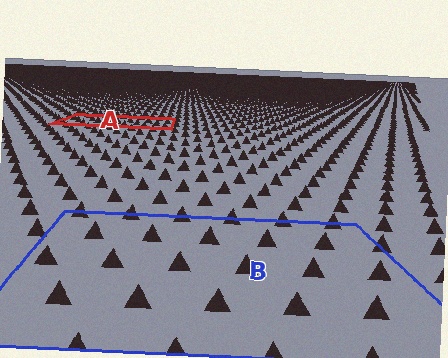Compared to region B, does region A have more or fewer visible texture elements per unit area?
Region A has more texture elements per unit area — they are packed more densely because it is farther away.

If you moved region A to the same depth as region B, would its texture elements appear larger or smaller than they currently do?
They would appear larger. At a closer depth, the same texture elements are projected at a bigger on-screen size.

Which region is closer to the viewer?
Region B is closer. The texture elements there are larger and more spread out.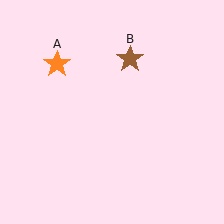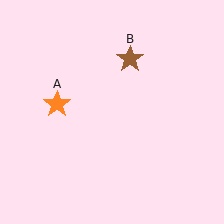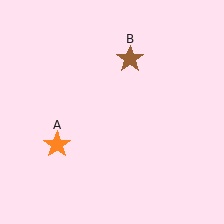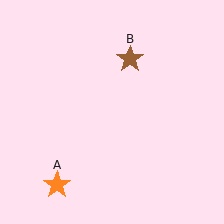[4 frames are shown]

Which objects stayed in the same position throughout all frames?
Brown star (object B) remained stationary.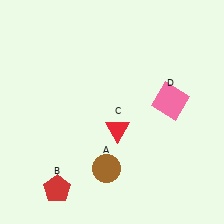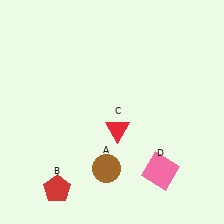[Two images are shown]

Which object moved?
The pink square (D) moved down.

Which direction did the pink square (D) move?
The pink square (D) moved down.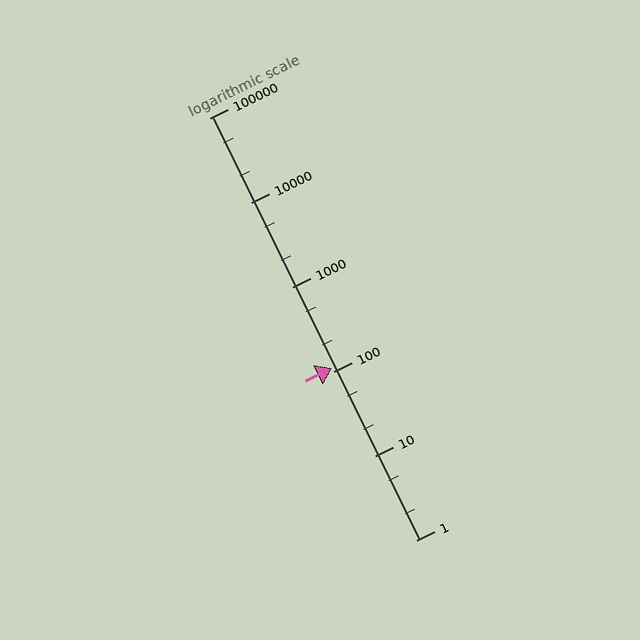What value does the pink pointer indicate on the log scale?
The pointer indicates approximately 110.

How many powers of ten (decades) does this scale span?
The scale spans 5 decades, from 1 to 100000.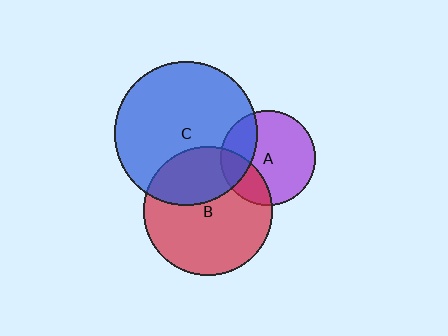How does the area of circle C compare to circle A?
Approximately 2.3 times.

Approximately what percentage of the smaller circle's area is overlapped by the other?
Approximately 25%.